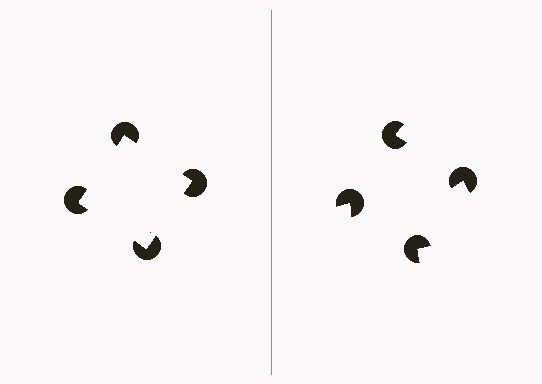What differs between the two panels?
The pac-man discs are positioned identically on both sides; only the wedge orientations differ. On the left they align to a square; on the right they are misaligned.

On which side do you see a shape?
An illusory square appears on the left side. On the right side the wedge cuts are rotated, so no coherent shape forms.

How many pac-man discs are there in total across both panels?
8 — 4 on each side.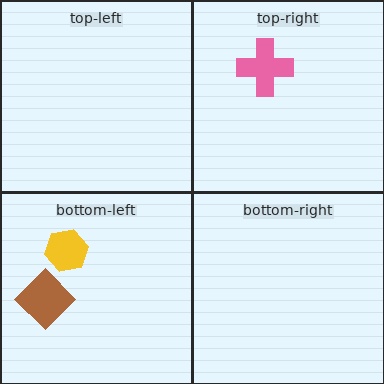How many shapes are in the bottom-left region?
2.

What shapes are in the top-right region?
The pink cross.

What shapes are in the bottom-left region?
The yellow hexagon, the brown diamond.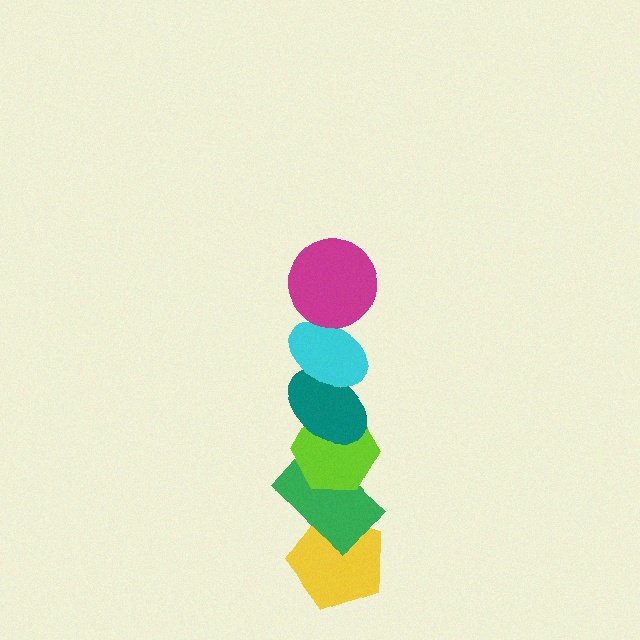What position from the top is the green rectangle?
The green rectangle is 5th from the top.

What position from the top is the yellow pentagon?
The yellow pentagon is 6th from the top.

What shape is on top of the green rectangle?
The lime hexagon is on top of the green rectangle.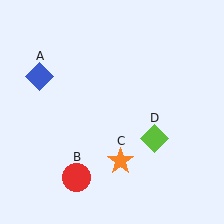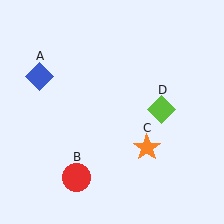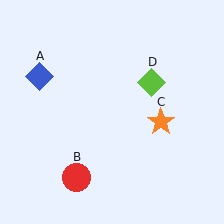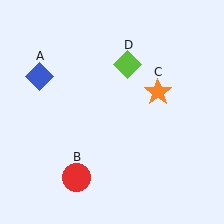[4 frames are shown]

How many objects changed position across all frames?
2 objects changed position: orange star (object C), lime diamond (object D).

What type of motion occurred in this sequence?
The orange star (object C), lime diamond (object D) rotated counterclockwise around the center of the scene.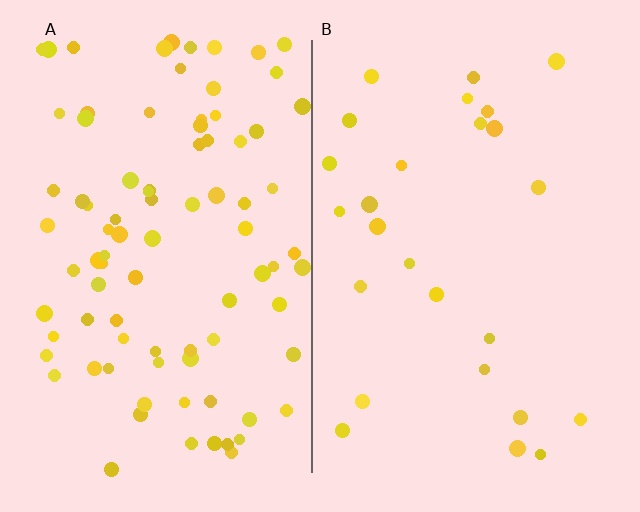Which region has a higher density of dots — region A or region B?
A (the left).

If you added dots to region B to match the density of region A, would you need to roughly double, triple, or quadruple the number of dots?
Approximately triple.